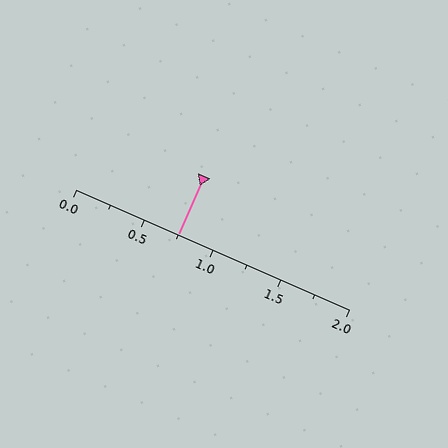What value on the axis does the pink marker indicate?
The marker indicates approximately 0.75.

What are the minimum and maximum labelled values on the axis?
The axis runs from 0.0 to 2.0.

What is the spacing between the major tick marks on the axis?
The major ticks are spaced 0.5 apart.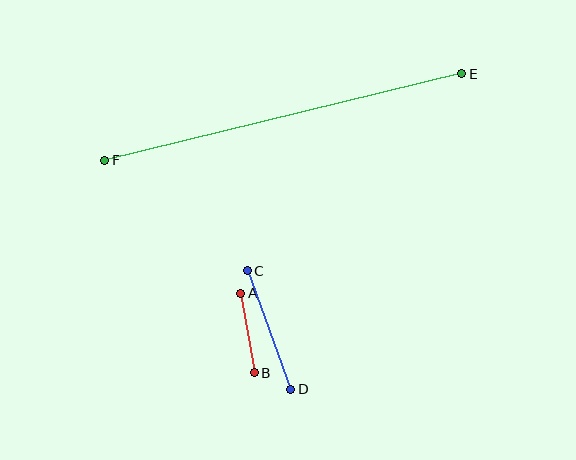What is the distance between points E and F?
The distance is approximately 367 pixels.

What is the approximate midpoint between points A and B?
The midpoint is at approximately (248, 333) pixels.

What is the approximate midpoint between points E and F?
The midpoint is at approximately (283, 117) pixels.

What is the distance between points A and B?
The distance is approximately 81 pixels.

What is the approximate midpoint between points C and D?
The midpoint is at approximately (269, 330) pixels.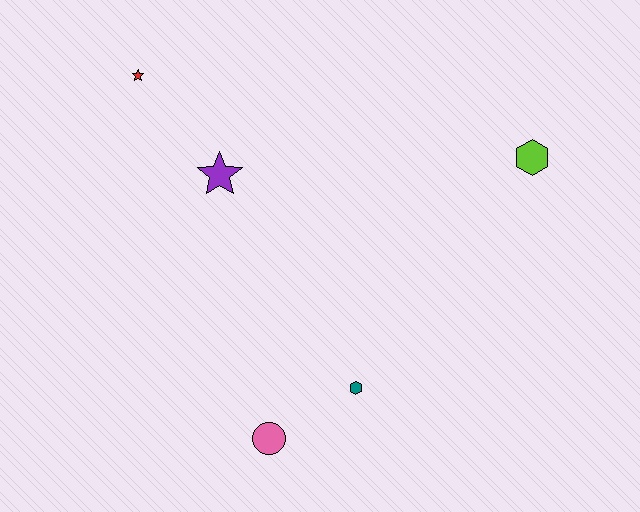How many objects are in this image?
There are 5 objects.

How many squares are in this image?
There are no squares.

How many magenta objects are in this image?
There are no magenta objects.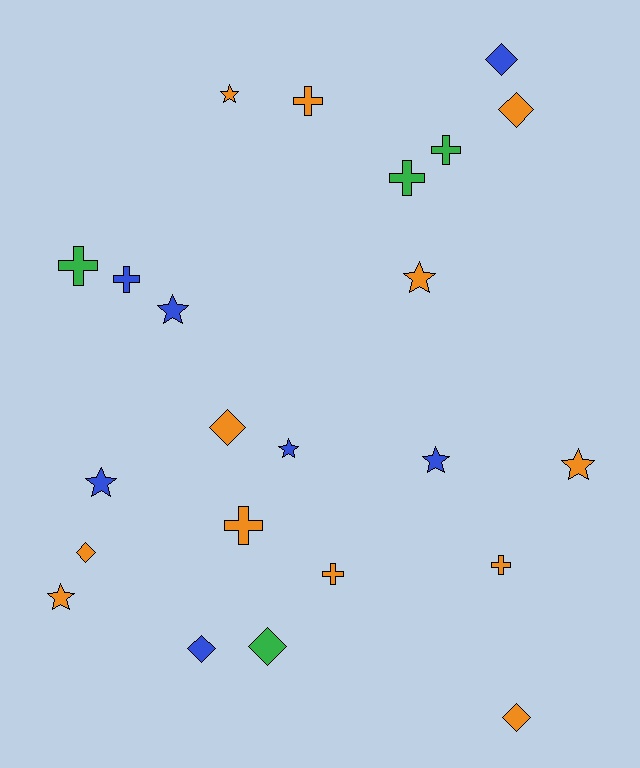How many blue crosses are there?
There is 1 blue cross.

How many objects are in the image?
There are 23 objects.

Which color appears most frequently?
Orange, with 12 objects.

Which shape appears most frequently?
Star, with 8 objects.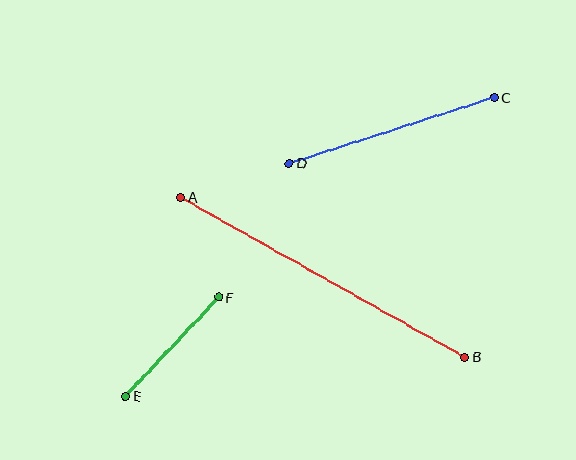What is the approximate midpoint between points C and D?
The midpoint is at approximately (392, 130) pixels.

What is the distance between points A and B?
The distance is approximately 326 pixels.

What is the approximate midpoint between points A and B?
The midpoint is at approximately (323, 277) pixels.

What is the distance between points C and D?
The distance is approximately 215 pixels.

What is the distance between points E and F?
The distance is approximately 137 pixels.